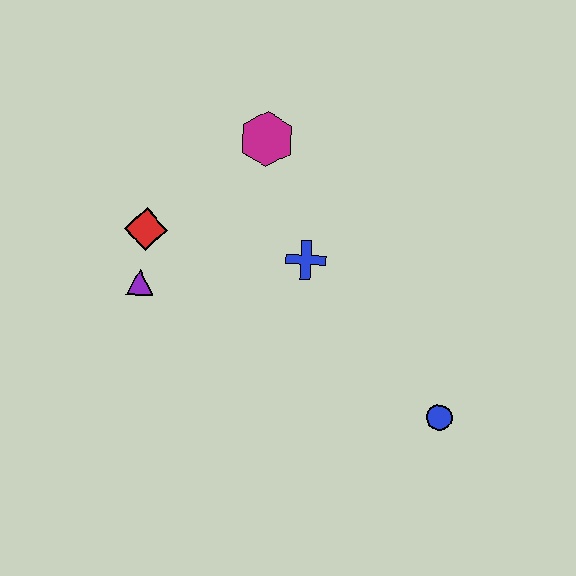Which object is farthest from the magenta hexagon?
The blue circle is farthest from the magenta hexagon.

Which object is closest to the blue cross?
The magenta hexagon is closest to the blue cross.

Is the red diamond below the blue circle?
No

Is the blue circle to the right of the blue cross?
Yes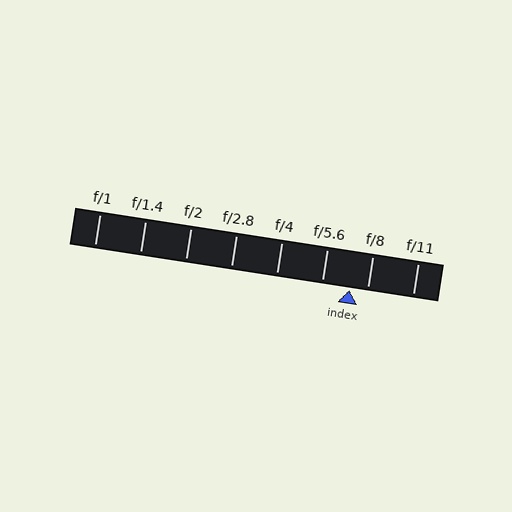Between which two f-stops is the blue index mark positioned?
The index mark is between f/5.6 and f/8.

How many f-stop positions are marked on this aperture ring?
There are 8 f-stop positions marked.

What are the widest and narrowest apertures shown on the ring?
The widest aperture shown is f/1 and the narrowest is f/11.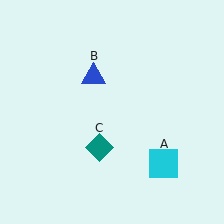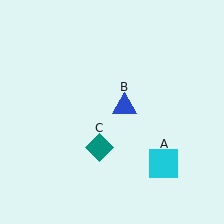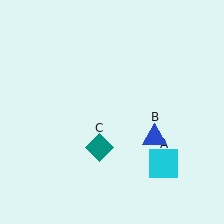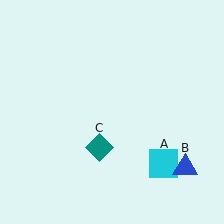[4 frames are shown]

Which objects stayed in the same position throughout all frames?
Cyan square (object A) and teal diamond (object C) remained stationary.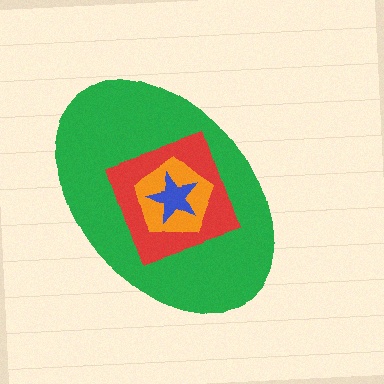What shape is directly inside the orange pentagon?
The blue star.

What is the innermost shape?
The blue star.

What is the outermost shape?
The green ellipse.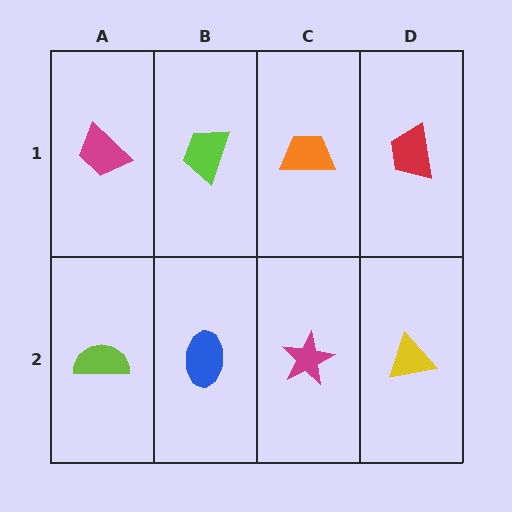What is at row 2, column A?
A lime semicircle.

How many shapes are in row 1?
4 shapes.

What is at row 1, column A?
A magenta trapezoid.